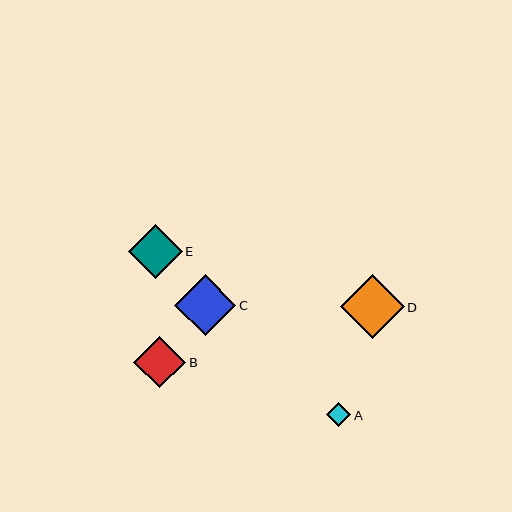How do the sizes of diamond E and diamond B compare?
Diamond E and diamond B are approximately the same size.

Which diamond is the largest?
Diamond D is the largest with a size of approximately 64 pixels.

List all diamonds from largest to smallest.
From largest to smallest: D, C, E, B, A.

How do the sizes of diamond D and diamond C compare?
Diamond D and diamond C are approximately the same size.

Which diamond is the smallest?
Diamond A is the smallest with a size of approximately 24 pixels.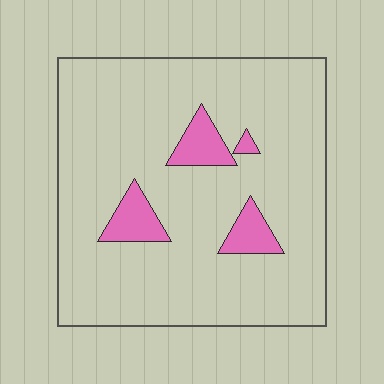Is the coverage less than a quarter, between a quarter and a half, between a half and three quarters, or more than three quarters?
Less than a quarter.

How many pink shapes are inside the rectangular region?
4.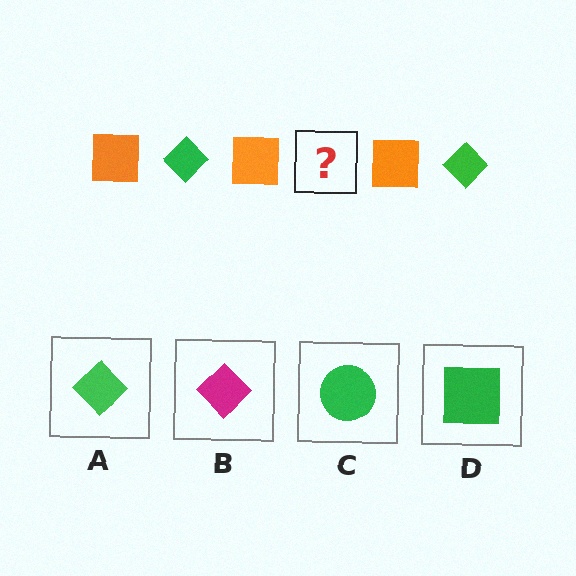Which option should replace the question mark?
Option A.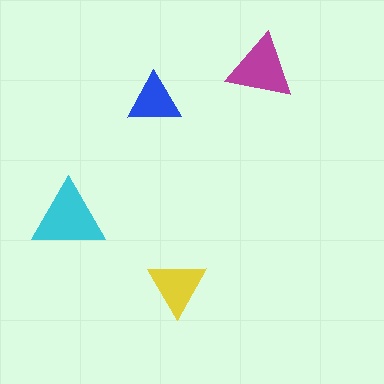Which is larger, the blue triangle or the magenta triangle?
The magenta one.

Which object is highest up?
The magenta triangle is topmost.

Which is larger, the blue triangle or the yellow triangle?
The yellow one.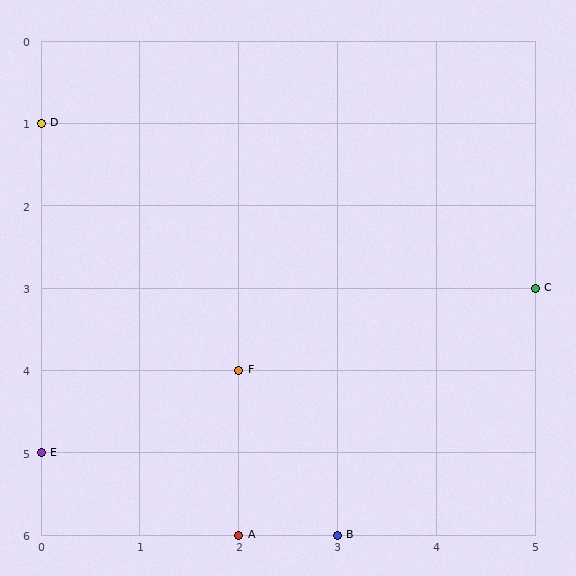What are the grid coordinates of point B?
Point B is at grid coordinates (3, 6).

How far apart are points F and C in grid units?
Points F and C are 3 columns and 1 row apart (about 3.2 grid units diagonally).